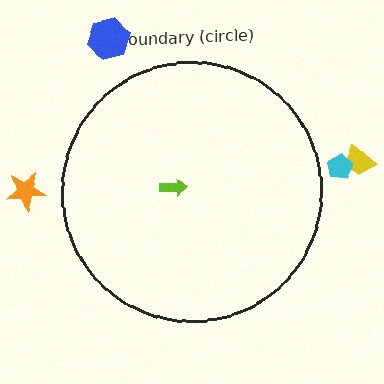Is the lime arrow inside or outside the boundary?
Inside.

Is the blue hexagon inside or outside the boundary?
Outside.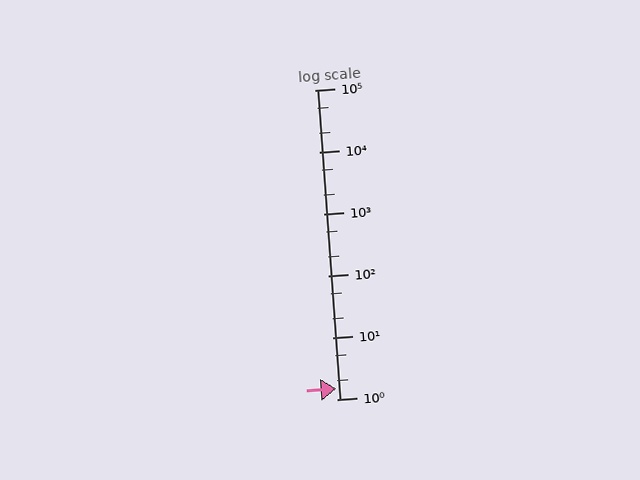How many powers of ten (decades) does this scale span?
The scale spans 5 decades, from 1 to 100000.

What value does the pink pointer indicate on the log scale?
The pointer indicates approximately 1.5.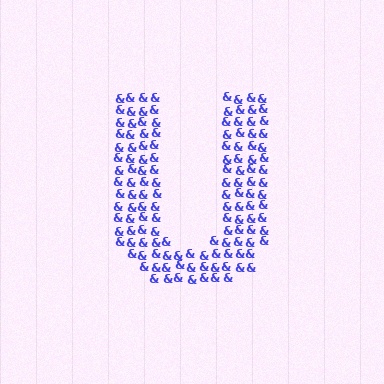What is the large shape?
The large shape is the letter U.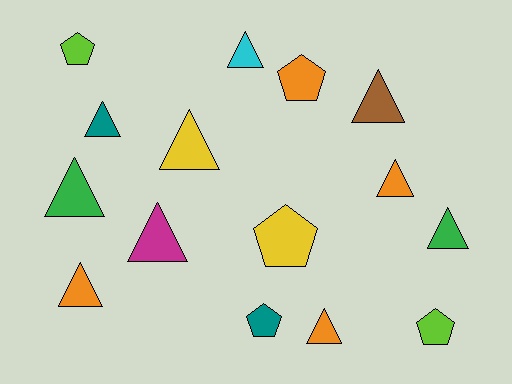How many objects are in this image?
There are 15 objects.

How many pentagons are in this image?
There are 5 pentagons.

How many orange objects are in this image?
There are 4 orange objects.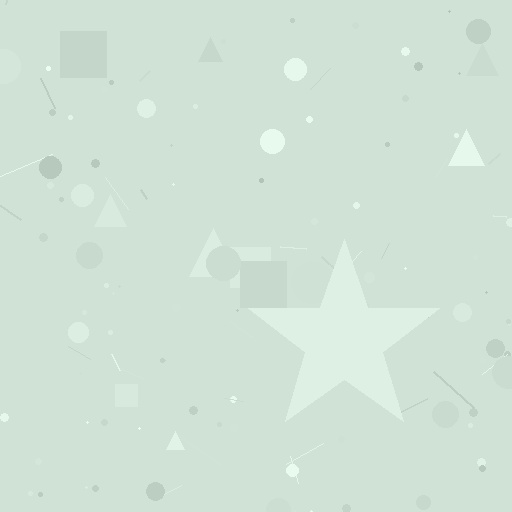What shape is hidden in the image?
A star is hidden in the image.